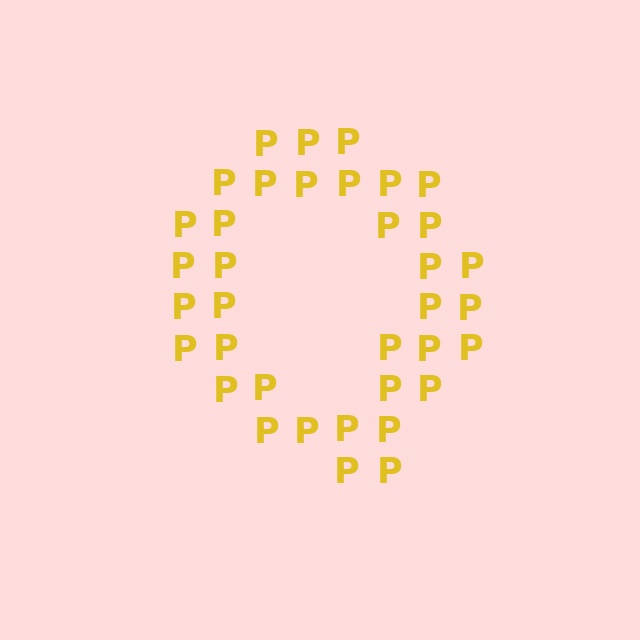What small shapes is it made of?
It is made of small letter P's.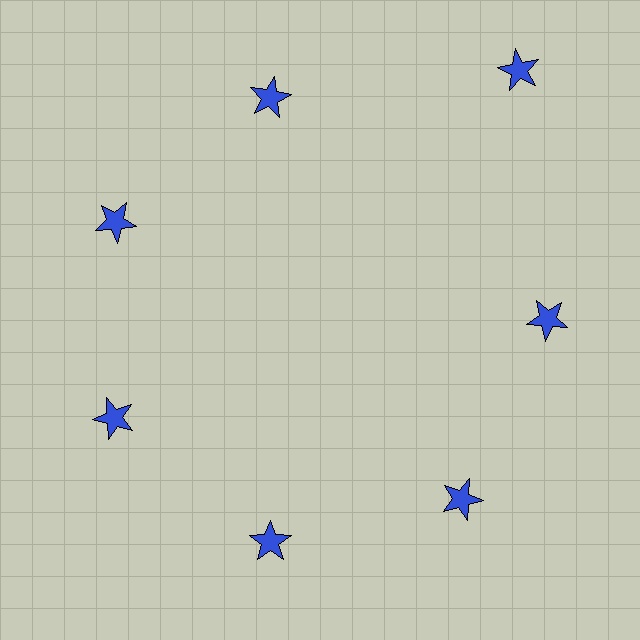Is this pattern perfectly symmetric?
No. The 7 blue stars are arranged in a ring, but one element near the 1 o'clock position is pushed outward from the center, breaking the 7-fold rotational symmetry.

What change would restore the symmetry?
The symmetry would be restored by moving it inward, back onto the ring so that all 7 stars sit at equal angles and equal distance from the center.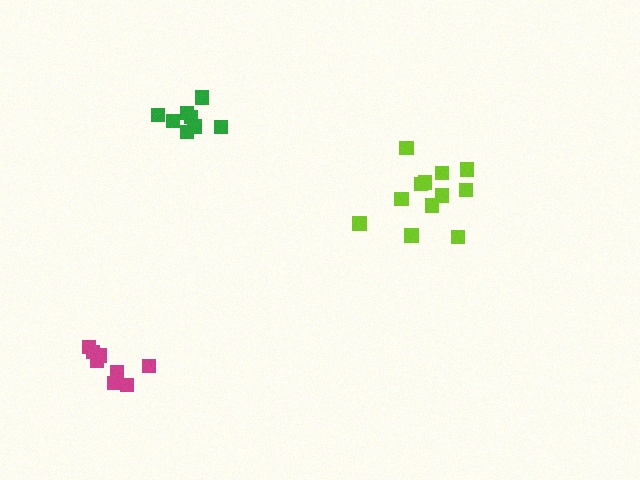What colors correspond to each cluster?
The clusters are colored: green, magenta, lime.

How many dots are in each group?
Group 1: 8 dots, Group 2: 8 dots, Group 3: 12 dots (28 total).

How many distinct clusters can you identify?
There are 3 distinct clusters.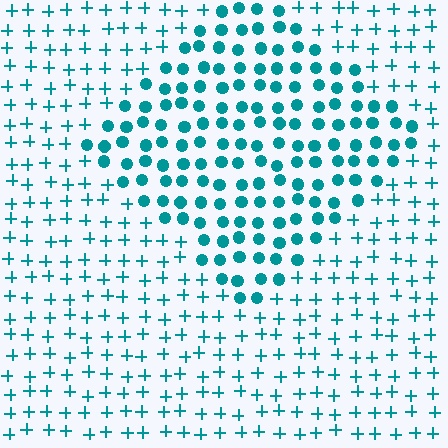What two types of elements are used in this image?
The image uses circles inside the diamond region and plus signs outside it.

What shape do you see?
I see a diamond.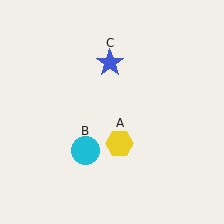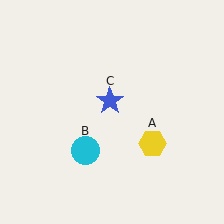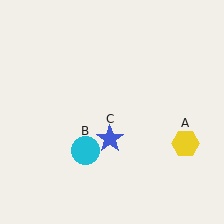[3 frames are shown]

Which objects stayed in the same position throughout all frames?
Cyan circle (object B) remained stationary.